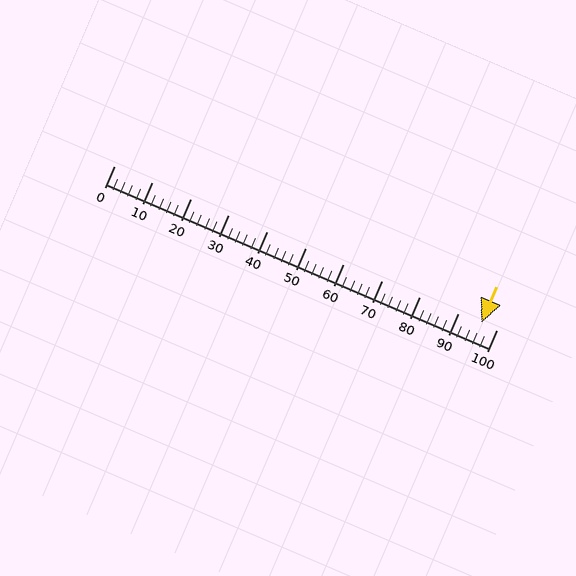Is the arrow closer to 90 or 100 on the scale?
The arrow is closer to 100.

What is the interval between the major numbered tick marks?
The major tick marks are spaced 10 units apart.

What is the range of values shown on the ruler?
The ruler shows values from 0 to 100.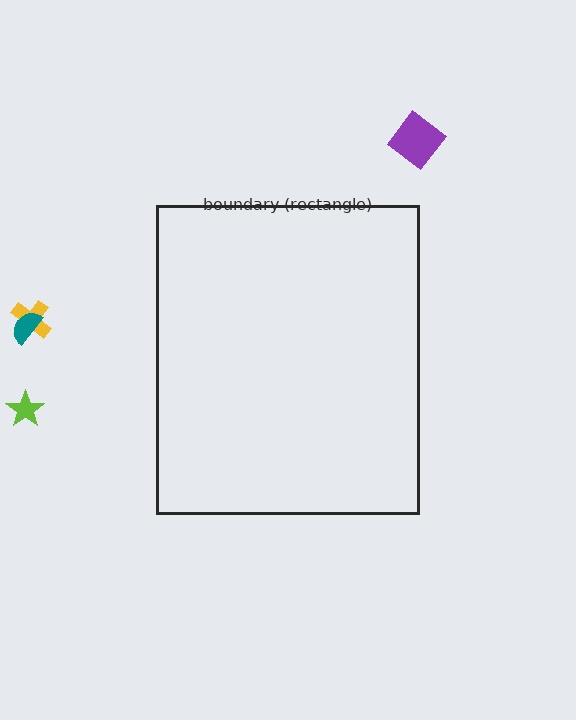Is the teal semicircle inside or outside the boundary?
Outside.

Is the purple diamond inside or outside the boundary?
Outside.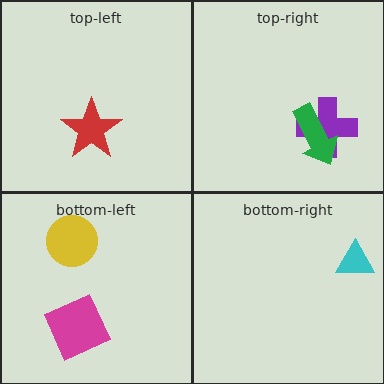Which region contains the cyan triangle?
The bottom-right region.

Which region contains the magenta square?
The bottom-left region.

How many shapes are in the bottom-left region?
2.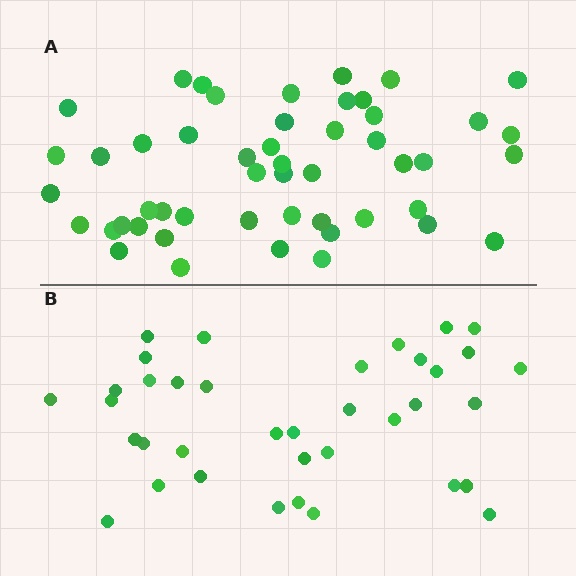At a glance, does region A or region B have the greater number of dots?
Region A (the top region) has more dots.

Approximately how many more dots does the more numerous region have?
Region A has approximately 15 more dots than region B.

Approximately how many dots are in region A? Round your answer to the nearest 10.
About 50 dots.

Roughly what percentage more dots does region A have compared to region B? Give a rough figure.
About 35% more.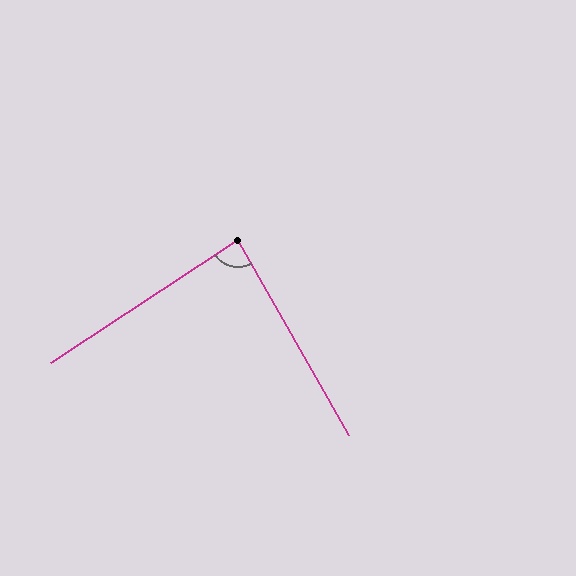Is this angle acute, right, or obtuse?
It is approximately a right angle.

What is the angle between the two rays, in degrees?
Approximately 86 degrees.